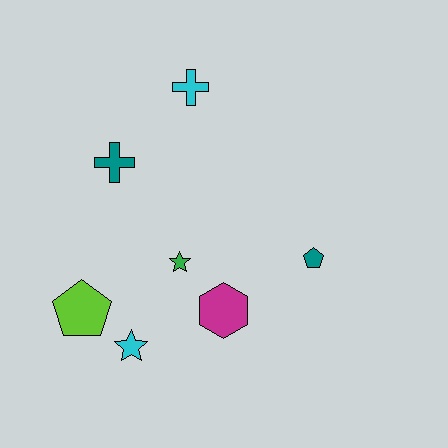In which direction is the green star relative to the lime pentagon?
The green star is to the right of the lime pentagon.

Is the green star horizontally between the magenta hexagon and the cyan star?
Yes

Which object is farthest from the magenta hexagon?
The cyan cross is farthest from the magenta hexagon.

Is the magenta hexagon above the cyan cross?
No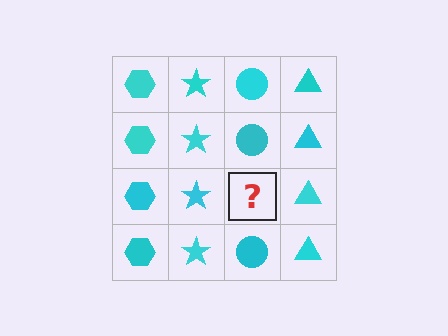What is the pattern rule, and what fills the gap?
The rule is that each column has a consistent shape. The gap should be filled with a cyan circle.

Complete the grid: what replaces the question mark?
The question mark should be replaced with a cyan circle.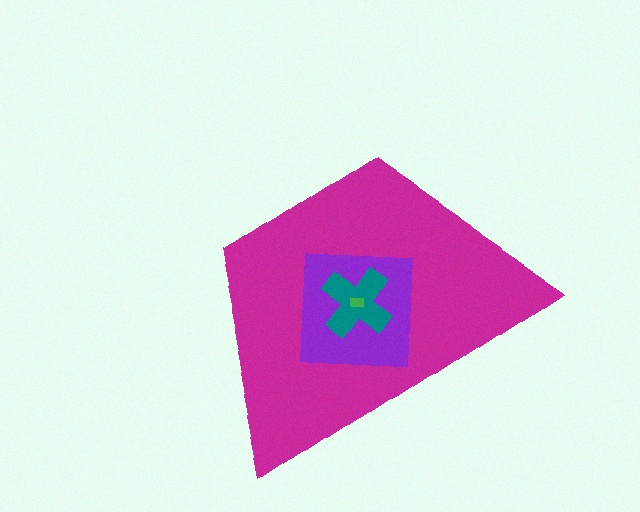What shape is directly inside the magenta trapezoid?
The purple square.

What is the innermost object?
The green rectangle.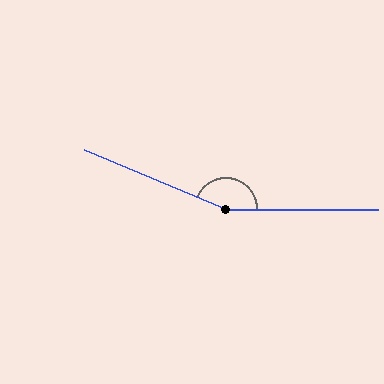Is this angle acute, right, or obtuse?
It is obtuse.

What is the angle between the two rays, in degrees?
Approximately 157 degrees.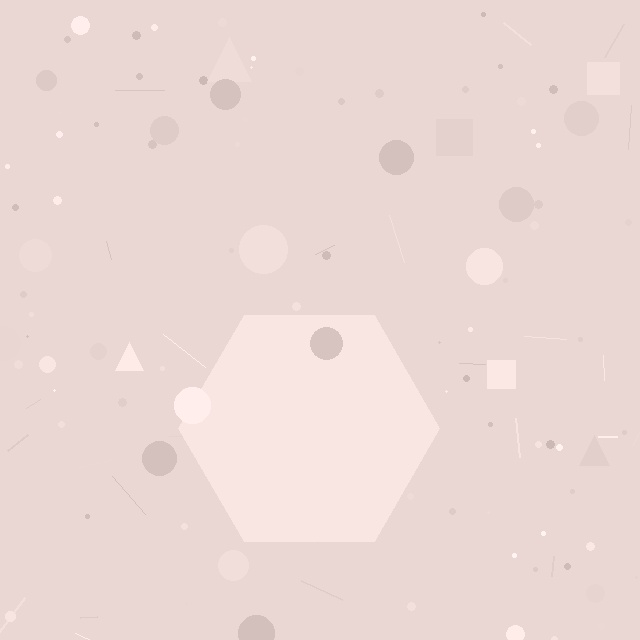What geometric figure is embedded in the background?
A hexagon is embedded in the background.